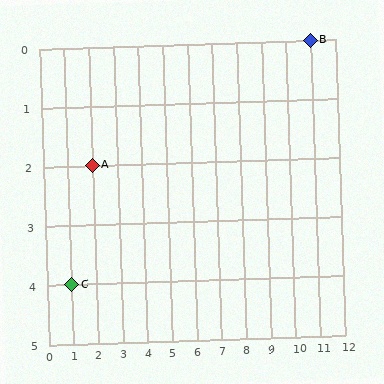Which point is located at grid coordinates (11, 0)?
Point B is at (11, 0).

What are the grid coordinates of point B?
Point B is at grid coordinates (11, 0).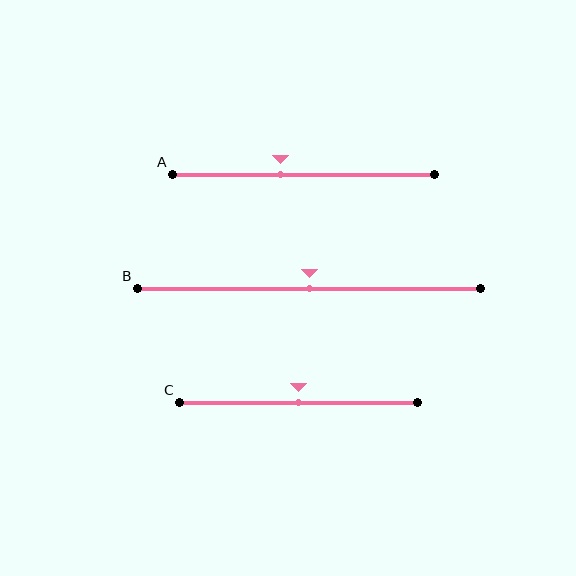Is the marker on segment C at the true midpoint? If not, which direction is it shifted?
Yes, the marker on segment C is at the true midpoint.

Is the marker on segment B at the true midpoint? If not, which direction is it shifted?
Yes, the marker on segment B is at the true midpoint.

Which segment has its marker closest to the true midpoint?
Segment B has its marker closest to the true midpoint.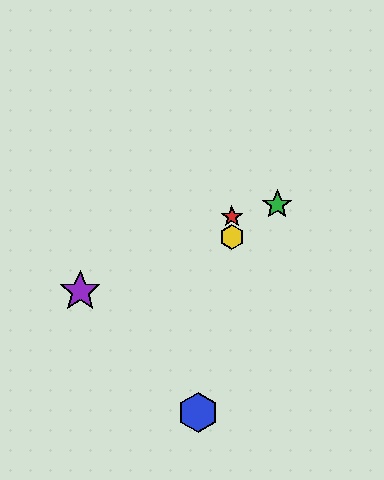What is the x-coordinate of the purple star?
The purple star is at x≈80.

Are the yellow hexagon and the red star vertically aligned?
Yes, both are at x≈232.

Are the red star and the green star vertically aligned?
No, the red star is at x≈232 and the green star is at x≈277.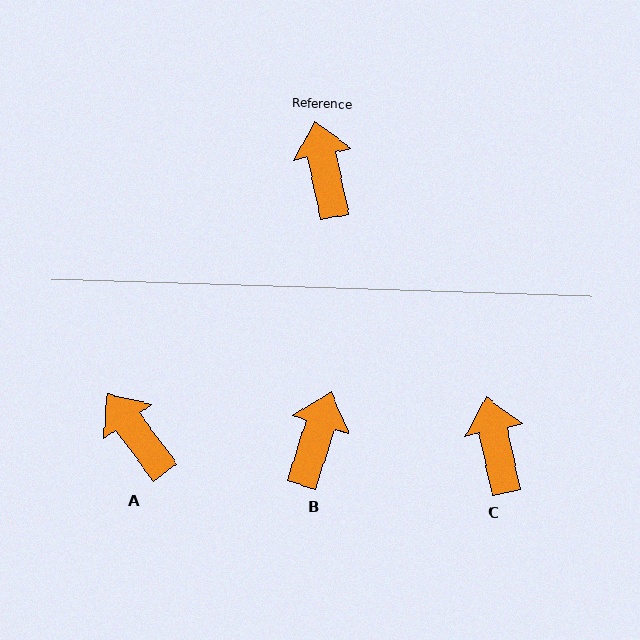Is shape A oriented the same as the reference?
No, it is off by about 24 degrees.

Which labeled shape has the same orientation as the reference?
C.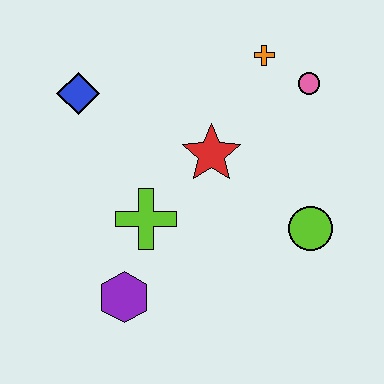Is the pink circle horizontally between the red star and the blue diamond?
No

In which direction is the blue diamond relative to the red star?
The blue diamond is to the left of the red star.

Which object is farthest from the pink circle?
The purple hexagon is farthest from the pink circle.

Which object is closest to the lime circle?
The red star is closest to the lime circle.